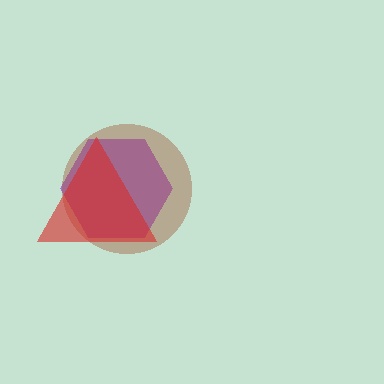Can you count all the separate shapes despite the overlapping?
Yes, there are 3 separate shapes.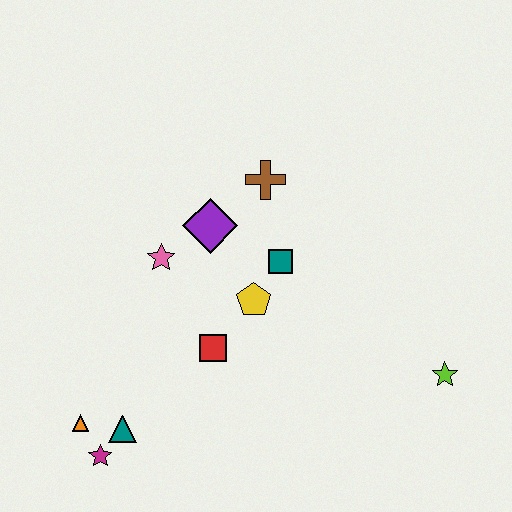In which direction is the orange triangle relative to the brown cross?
The orange triangle is below the brown cross.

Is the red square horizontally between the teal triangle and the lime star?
Yes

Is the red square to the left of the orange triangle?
No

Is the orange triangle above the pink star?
No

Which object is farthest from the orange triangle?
The lime star is farthest from the orange triangle.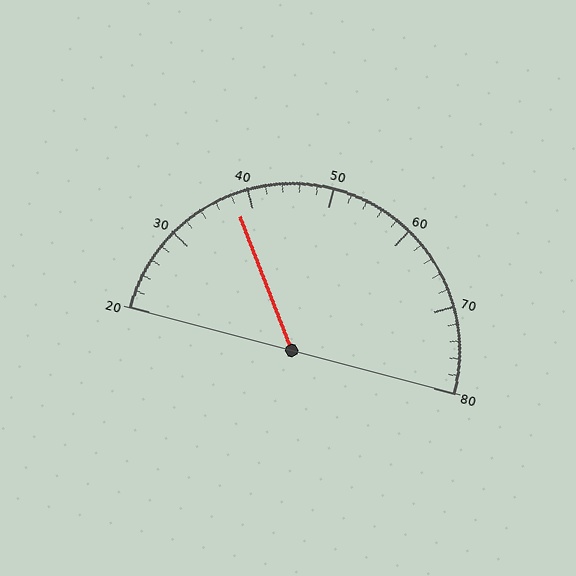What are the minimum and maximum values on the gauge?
The gauge ranges from 20 to 80.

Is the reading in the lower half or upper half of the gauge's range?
The reading is in the lower half of the range (20 to 80).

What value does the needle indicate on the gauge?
The needle indicates approximately 38.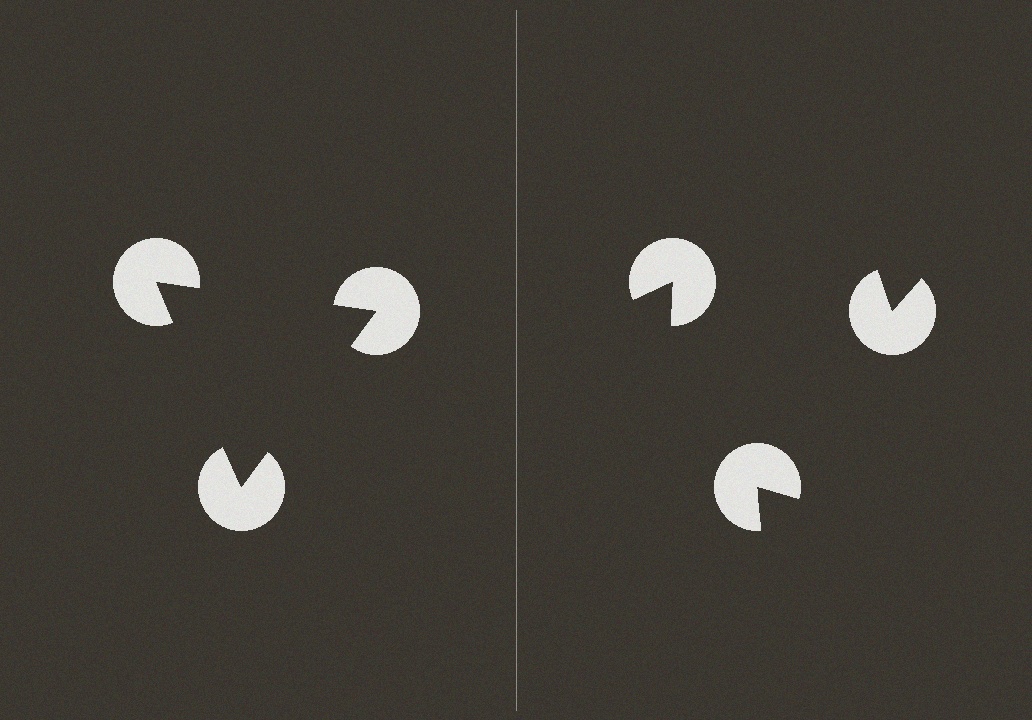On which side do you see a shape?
An illusory triangle appears on the left side. On the right side the wedge cuts are rotated, so no coherent shape forms.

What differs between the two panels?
The pac-man discs are positioned identically on both sides; only the wedge orientations differ. On the left they align to a triangle; on the right they are misaligned.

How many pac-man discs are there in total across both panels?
6 — 3 on each side.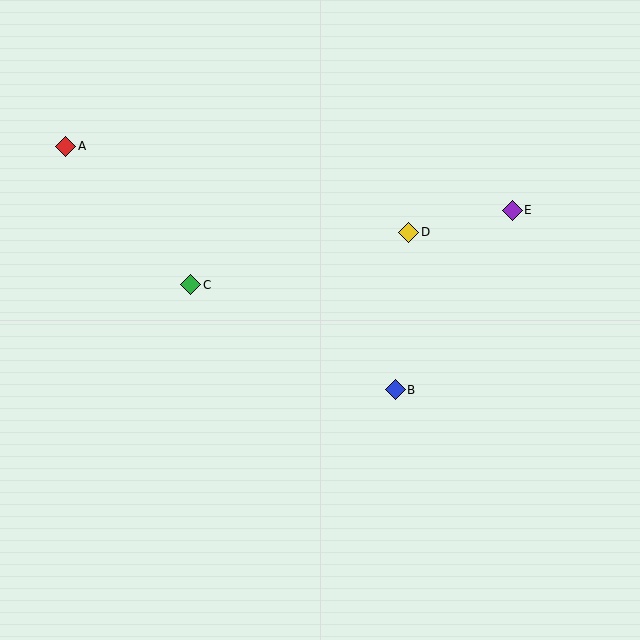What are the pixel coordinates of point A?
Point A is at (66, 146).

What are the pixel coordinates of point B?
Point B is at (395, 390).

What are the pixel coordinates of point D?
Point D is at (409, 232).